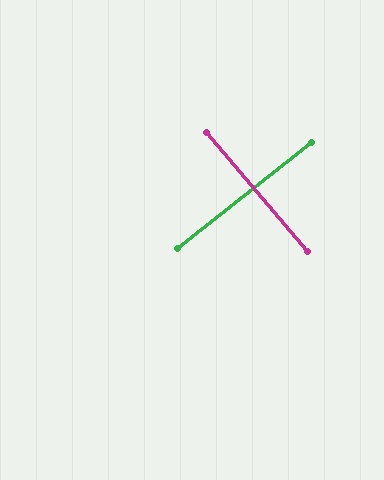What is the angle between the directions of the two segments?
Approximately 88 degrees.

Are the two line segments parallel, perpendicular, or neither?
Perpendicular — they meet at approximately 88°.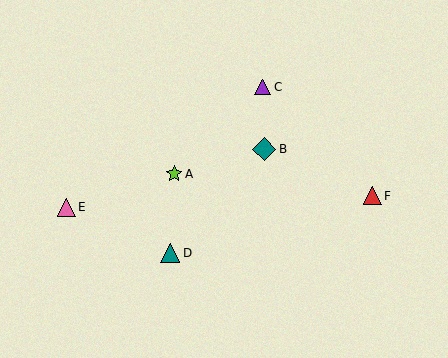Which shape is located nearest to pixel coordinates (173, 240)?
The teal triangle (labeled D) at (170, 253) is nearest to that location.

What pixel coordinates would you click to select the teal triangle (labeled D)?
Click at (170, 253) to select the teal triangle D.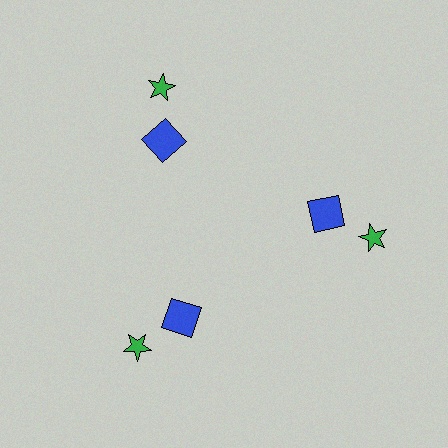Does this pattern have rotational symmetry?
Yes, this pattern has 3-fold rotational symmetry. It looks the same after rotating 120 degrees around the center.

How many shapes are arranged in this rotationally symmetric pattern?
There are 6 shapes, arranged in 3 groups of 2.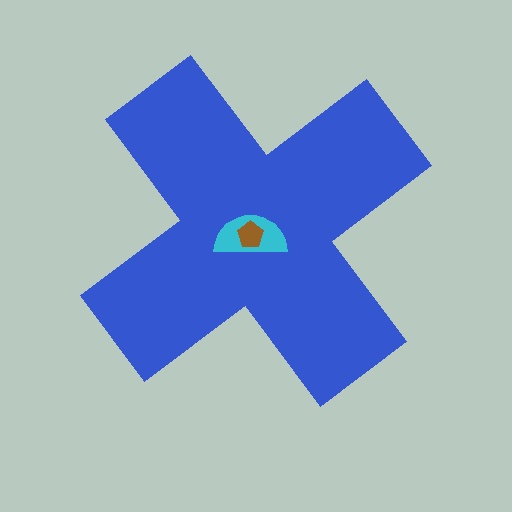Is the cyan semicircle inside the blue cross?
Yes.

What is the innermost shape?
The brown pentagon.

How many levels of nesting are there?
3.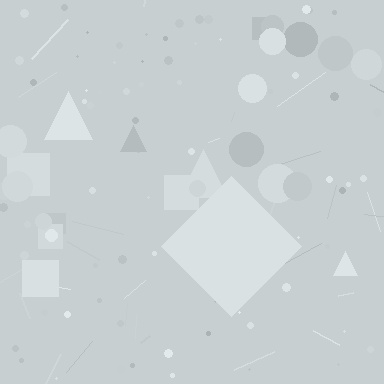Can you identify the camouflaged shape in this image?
The camouflaged shape is a diamond.